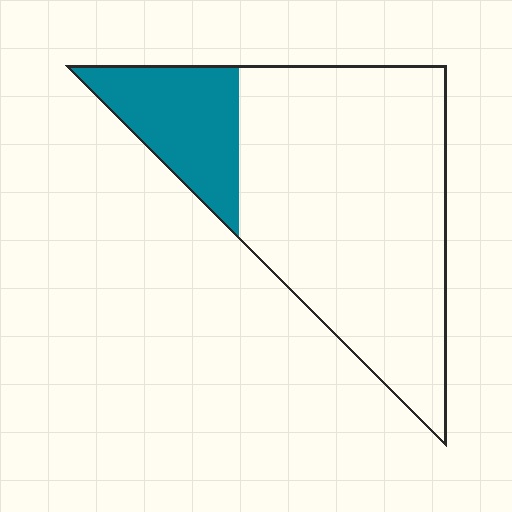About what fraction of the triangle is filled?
About one fifth (1/5).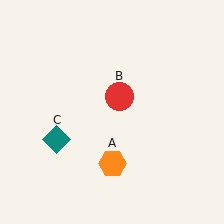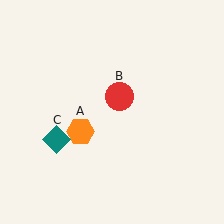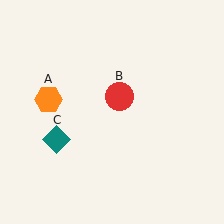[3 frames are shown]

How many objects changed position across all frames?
1 object changed position: orange hexagon (object A).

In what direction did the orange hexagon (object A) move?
The orange hexagon (object A) moved up and to the left.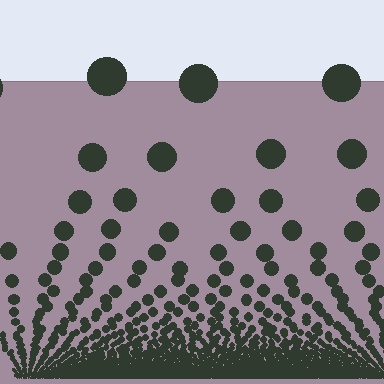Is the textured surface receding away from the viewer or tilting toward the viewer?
The surface appears to tilt toward the viewer. Texture elements get larger and sparser toward the top.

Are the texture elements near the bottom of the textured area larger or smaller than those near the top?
Smaller. The gradient is inverted — elements near the bottom are smaller and denser.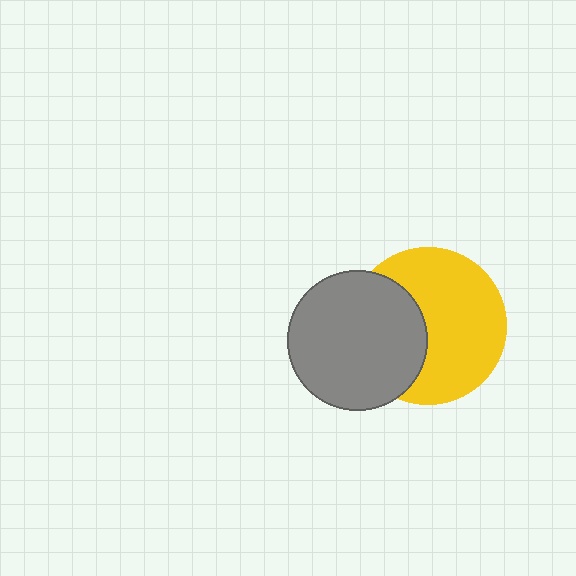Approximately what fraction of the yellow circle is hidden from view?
Roughly 37% of the yellow circle is hidden behind the gray circle.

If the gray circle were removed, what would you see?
You would see the complete yellow circle.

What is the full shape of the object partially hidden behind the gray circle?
The partially hidden object is a yellow circle.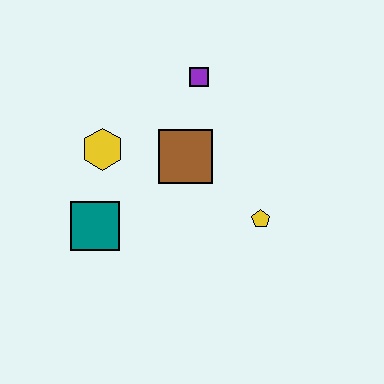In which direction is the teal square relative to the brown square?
The teal square is to the left of the brown square.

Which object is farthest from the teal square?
The purple square is farthest from the teal square.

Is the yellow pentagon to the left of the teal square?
No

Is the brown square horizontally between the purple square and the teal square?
Yes